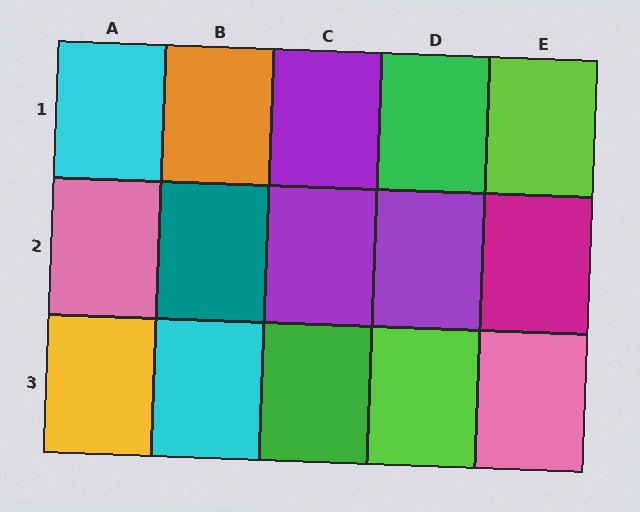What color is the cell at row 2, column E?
Magenta.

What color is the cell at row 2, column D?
Purple.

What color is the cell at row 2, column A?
Pink.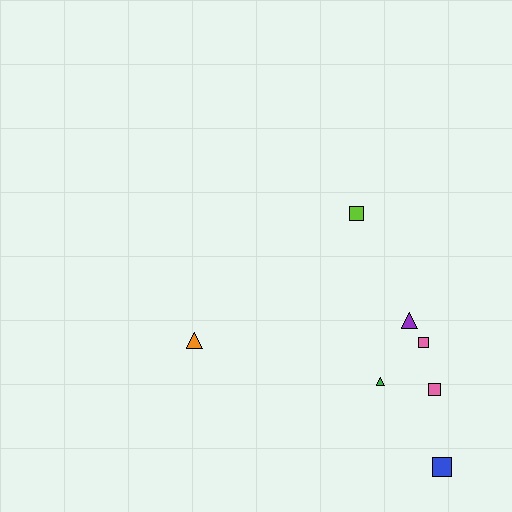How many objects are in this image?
There are 7 objects.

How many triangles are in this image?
There are 3 triangles.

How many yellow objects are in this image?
There are no yellow objects.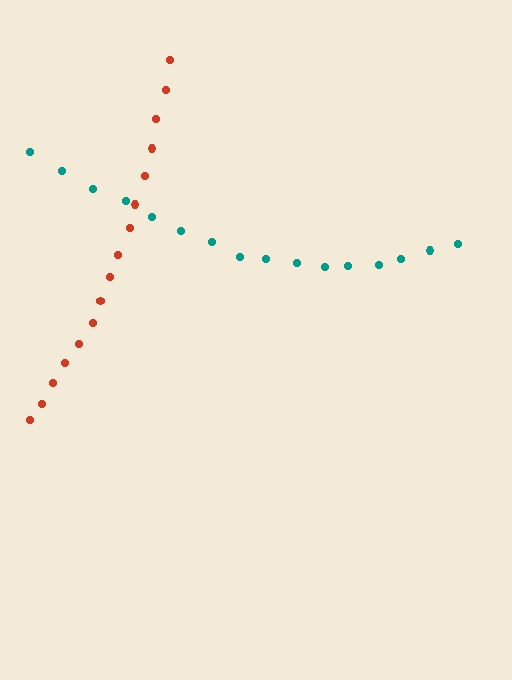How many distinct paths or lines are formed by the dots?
There are 2 distinct paths.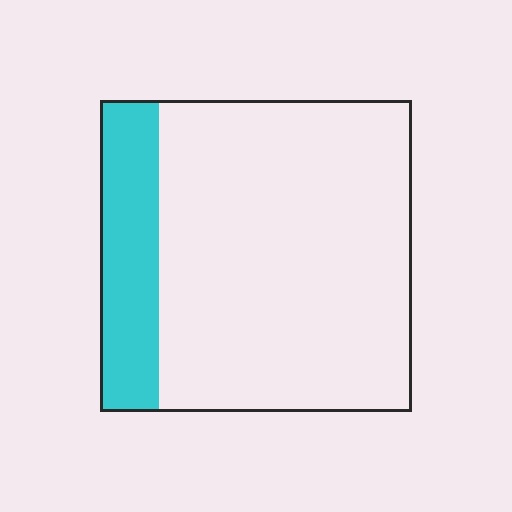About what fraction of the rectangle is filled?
About one fifth (1/5).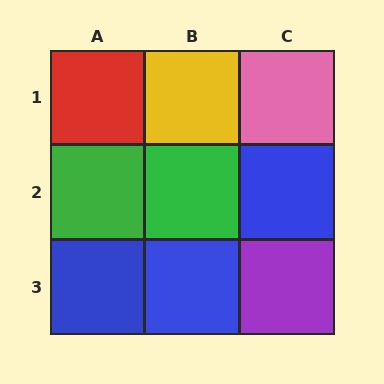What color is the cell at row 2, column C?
Blue.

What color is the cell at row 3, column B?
Blue.